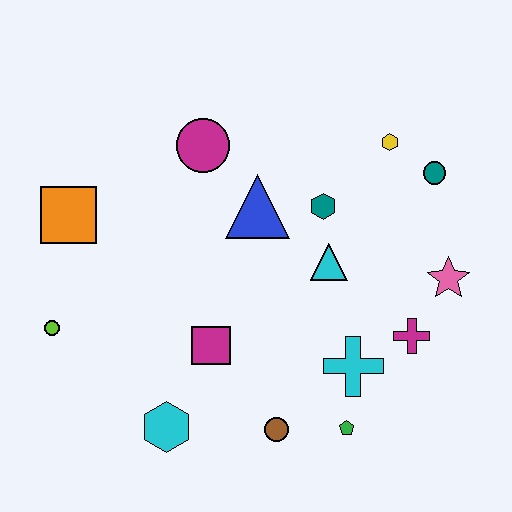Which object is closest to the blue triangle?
The teal hexagon is closest to the blue triangle.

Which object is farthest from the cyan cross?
The orange square is farthest from the cyan cross.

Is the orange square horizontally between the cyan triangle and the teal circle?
No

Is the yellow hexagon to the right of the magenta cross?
No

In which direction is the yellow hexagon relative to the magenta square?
The yellow hexagon is above the magenta square.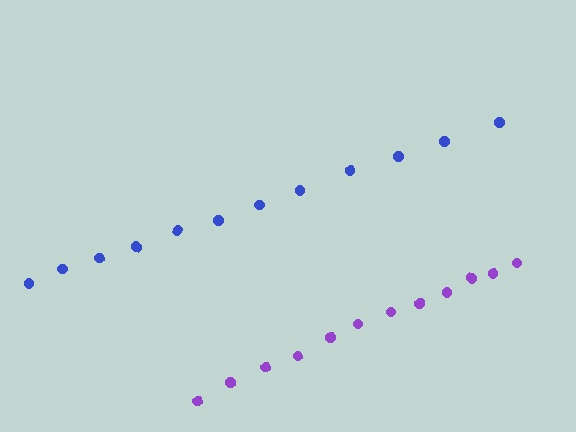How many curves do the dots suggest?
There are 2 distinct paths.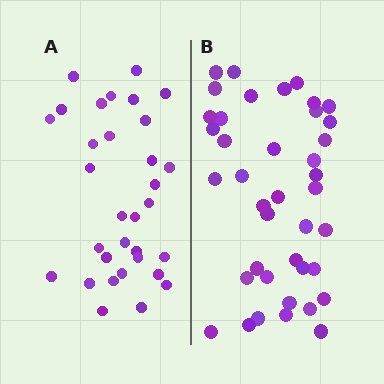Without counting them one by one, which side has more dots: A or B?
Region B (the right region) has more dots.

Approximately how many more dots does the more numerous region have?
Region B has roughly 8 or so more dots than region A.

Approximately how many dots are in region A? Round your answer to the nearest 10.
About 30 dots. (The exact count is 32, which rounds to 30.)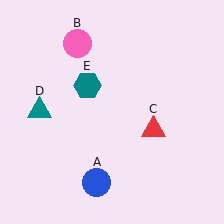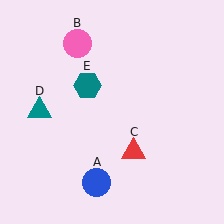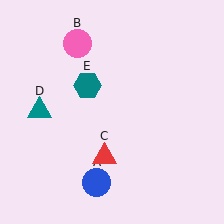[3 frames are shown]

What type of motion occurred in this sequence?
The red triangle (object C) rotated clockwise around the center of the scene.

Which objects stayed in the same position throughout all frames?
Blue circle (object A) and pink circle (object B) and teal triangle (object D) and teal hexagon (object E) remained stationary.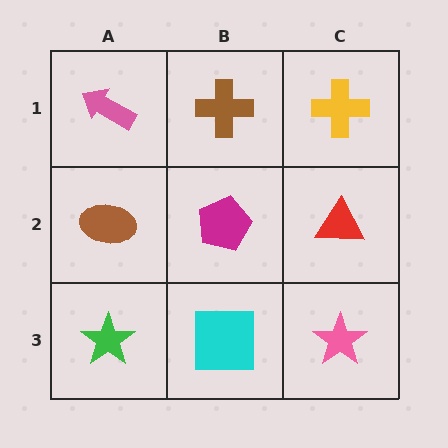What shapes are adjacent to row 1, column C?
A red triangle (row 2, column C), a brown cross (row 1, column B).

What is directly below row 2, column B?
A cyan square.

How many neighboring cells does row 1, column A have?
2.